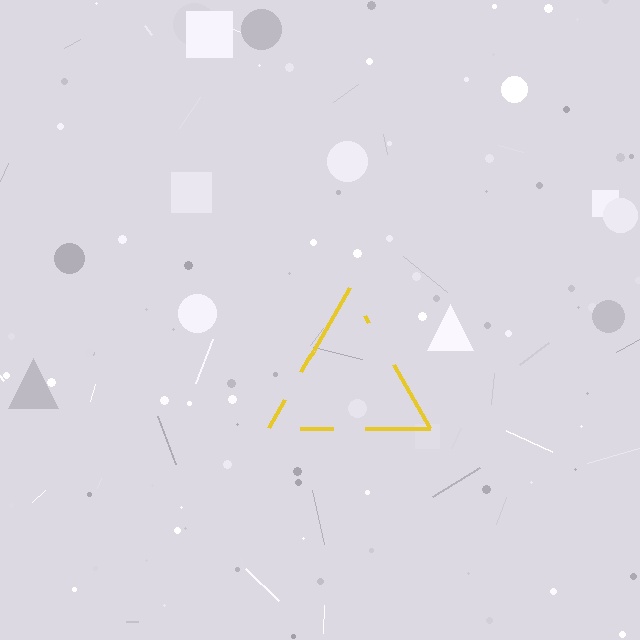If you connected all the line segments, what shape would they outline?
They would outline a triangle.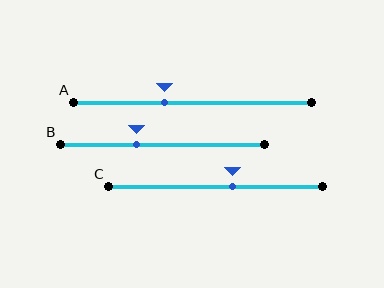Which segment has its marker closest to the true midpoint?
Segment C has its marker closest to the true midpoint.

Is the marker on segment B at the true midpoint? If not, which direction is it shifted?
No, the marker on segment B is shifted to the left by about 13% of the segment length.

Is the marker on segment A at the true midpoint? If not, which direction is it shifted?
No, the marker on segment A is shifted to the left by about 12% of the segment length.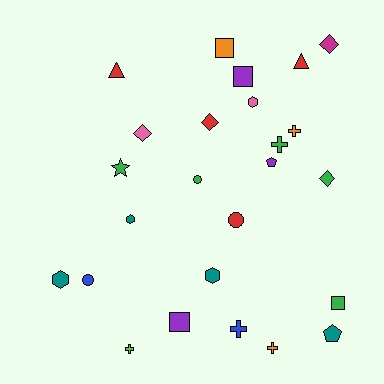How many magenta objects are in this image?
There is 1 magenta object.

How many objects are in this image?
There are 25 objects.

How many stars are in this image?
There is 1 star.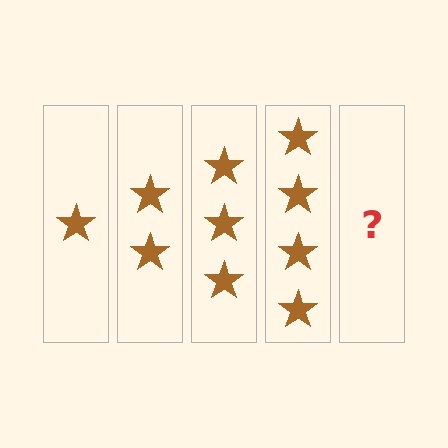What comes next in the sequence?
The next element should be 5 stars.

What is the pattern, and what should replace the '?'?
The pattern is that each step adds one more star. The '?' should be 5 stars.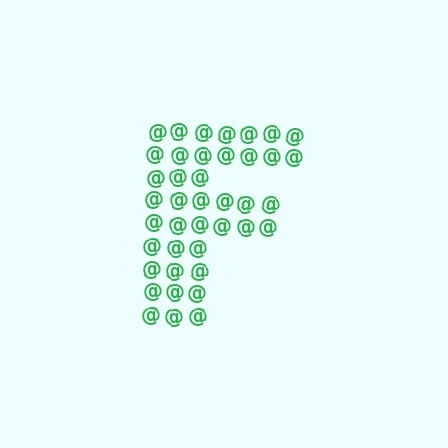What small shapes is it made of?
It is made of small at signs.